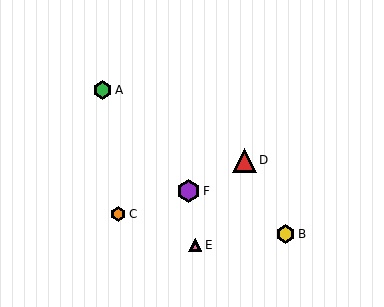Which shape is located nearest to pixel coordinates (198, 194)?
The purple hexagon (labeled F) at (188, 191) is nearest to that location.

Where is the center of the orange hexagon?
The center of the orange hexagon is at (118, 214).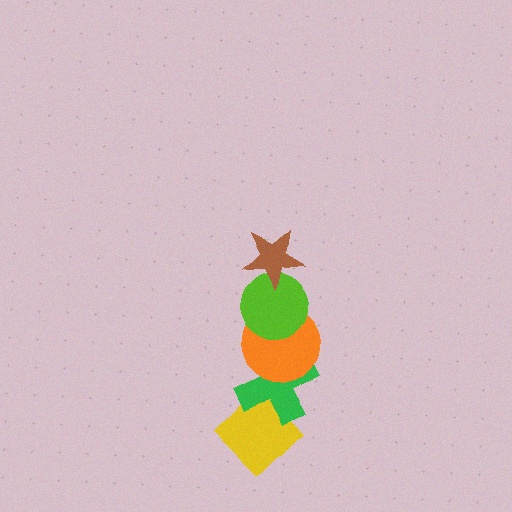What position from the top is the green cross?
The green cross is 4th from the top.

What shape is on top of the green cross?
The orange circle is on top of the green cross.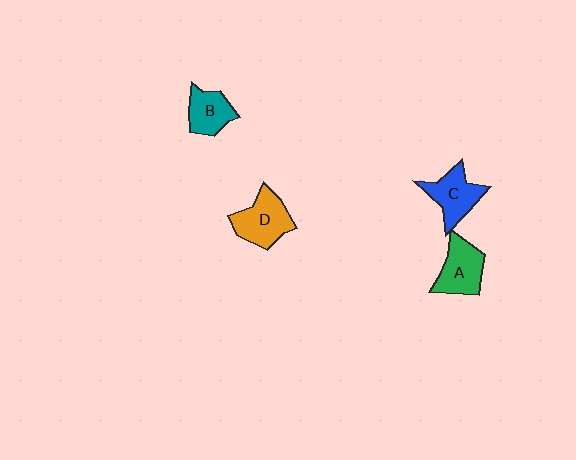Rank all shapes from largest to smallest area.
From largest to smallest: D (orange), A (green), C (blue), B (teal).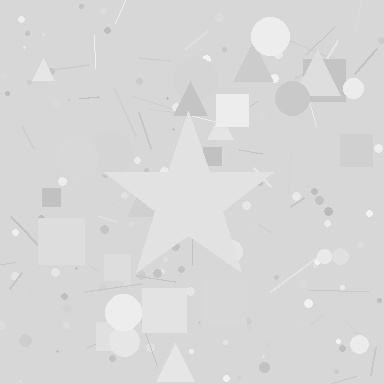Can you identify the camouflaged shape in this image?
The camouflaged shape is a star.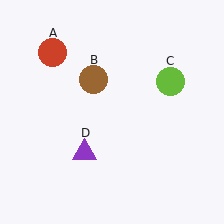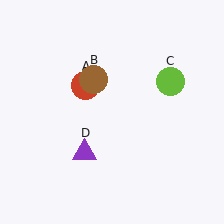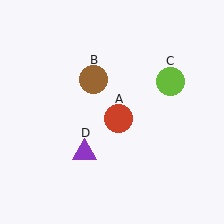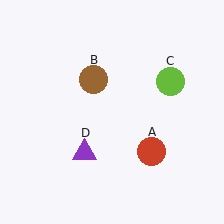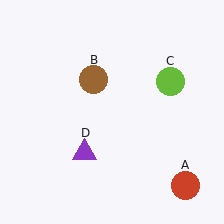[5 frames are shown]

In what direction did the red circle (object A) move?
The red circle (object A) moved down and to the right.